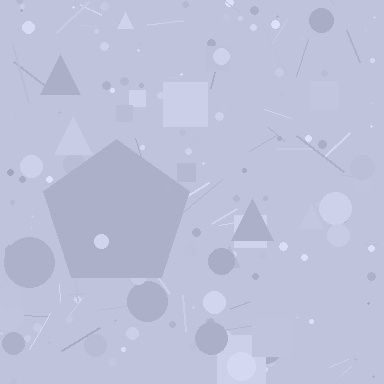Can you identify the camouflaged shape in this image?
The camouflaged shape is a pentagon.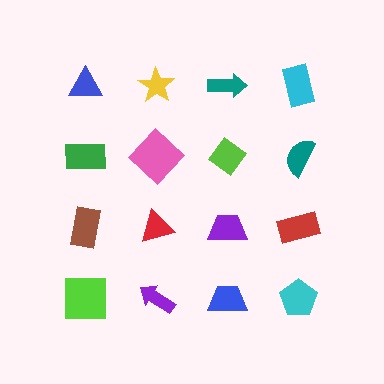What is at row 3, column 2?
A red triangle.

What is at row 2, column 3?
A lime diamond.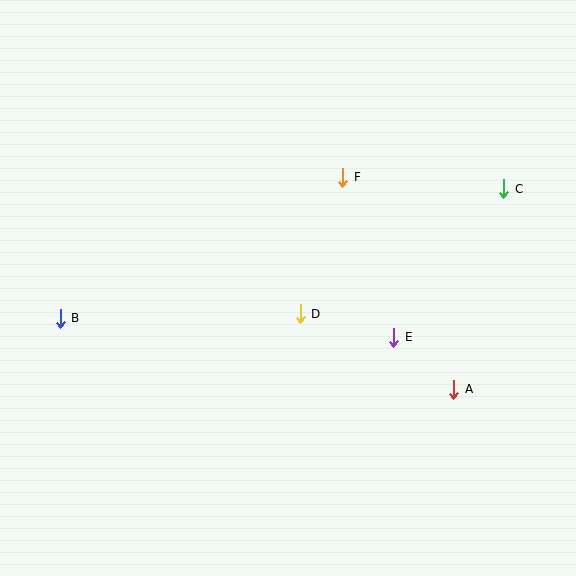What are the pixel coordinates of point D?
Point D is at (300, 314).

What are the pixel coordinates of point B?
Point B is at (60, 318).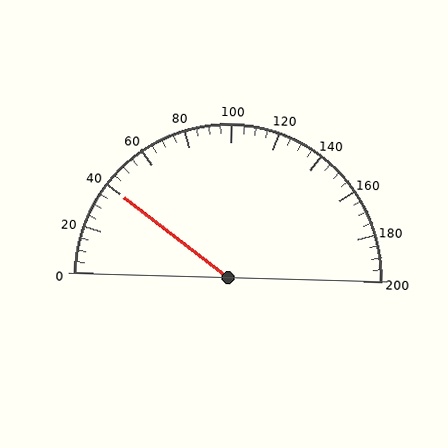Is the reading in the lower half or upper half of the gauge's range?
The reading is in the lower half of the range (0 to 200).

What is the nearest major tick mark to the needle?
The nearest major tick mark is 40.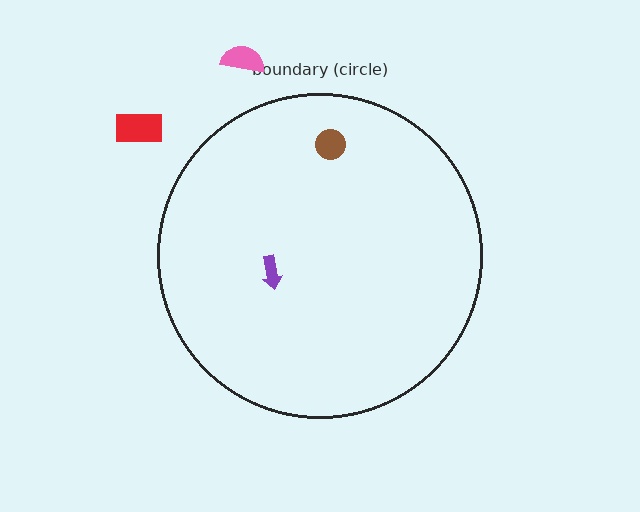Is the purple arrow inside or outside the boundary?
Inside.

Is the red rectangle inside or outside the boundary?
Outside.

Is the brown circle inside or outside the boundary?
Inside.